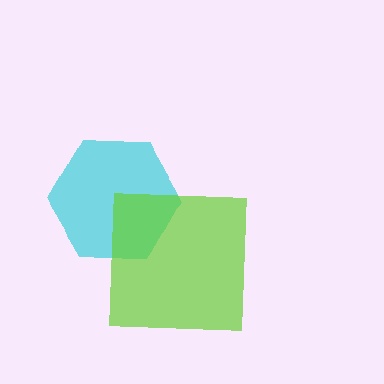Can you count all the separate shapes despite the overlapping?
Yes, there are 2 separate shapes.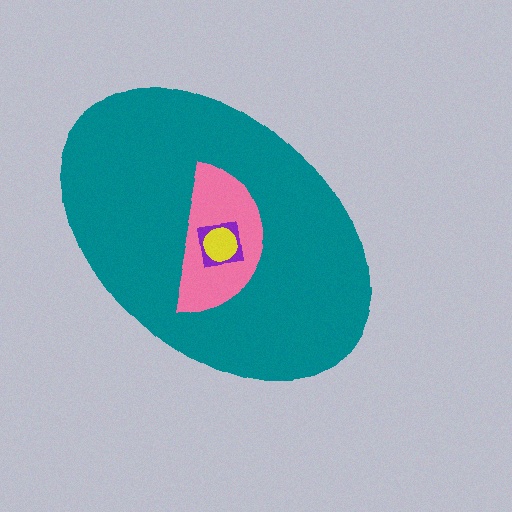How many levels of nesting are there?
4.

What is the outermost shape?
The teal ellipse.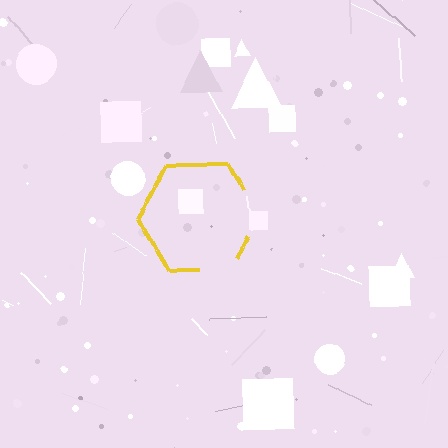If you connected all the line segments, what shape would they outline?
They would outline a hexagon.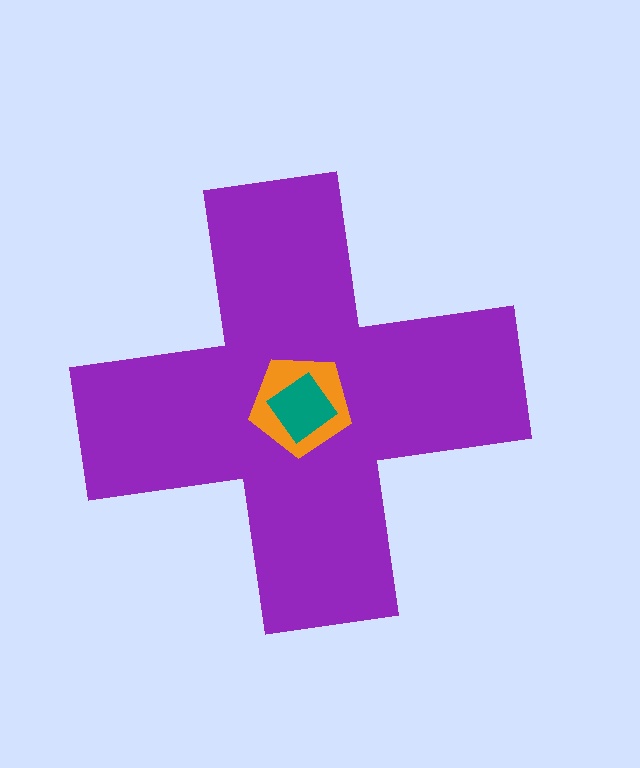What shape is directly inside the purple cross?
The orange pentagon.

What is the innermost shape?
The teal diamond.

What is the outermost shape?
The purple cross.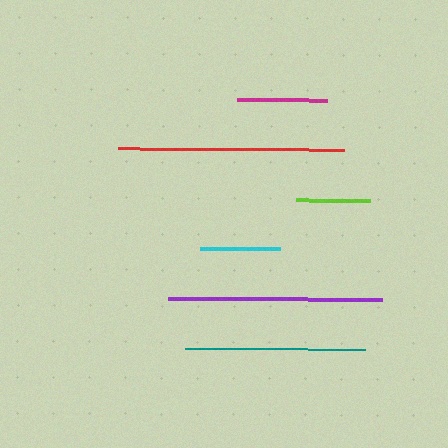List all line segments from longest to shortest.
From longest to shortest: red, purple, teal, magenta, cyan, lime.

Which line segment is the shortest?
The lime line is the shortest at approximately 74 pixels.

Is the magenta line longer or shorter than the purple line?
The purple line is longer than the magenta line.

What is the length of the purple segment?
The purple segment is approximately 214 pixels long.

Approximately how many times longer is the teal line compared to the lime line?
The teal line is approximately 2.4 times the length of the lime line.